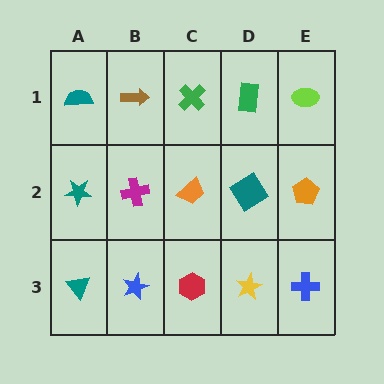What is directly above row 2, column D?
A green rectangle.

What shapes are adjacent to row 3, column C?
An orange trapezoid (row 2, column C), a blue star (row 3, column B), a yellow star (row 3, column D).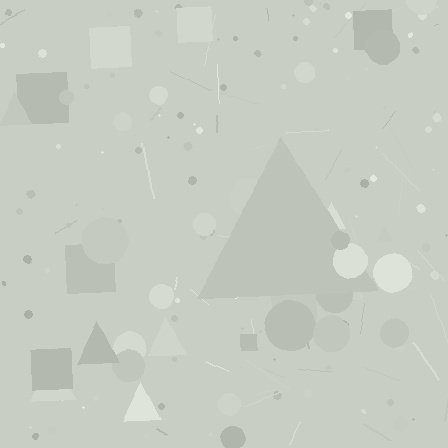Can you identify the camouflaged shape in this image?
The camouflaged shape is a triangle.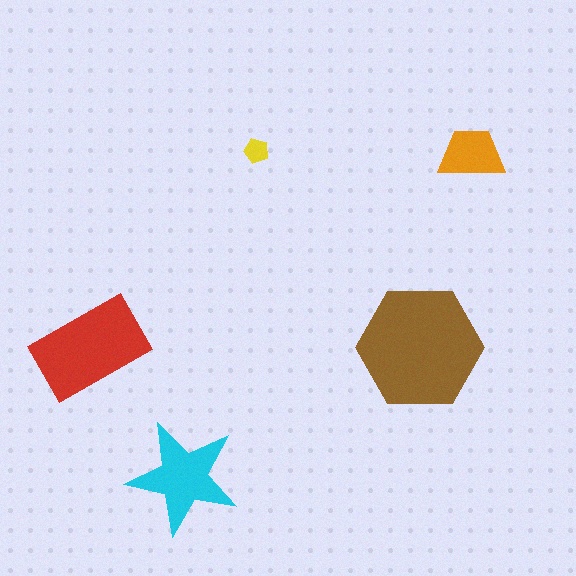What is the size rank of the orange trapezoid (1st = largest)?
4th.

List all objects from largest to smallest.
The brown hexagon, the red rectangle, the cyan star, the orange trapezoid, the yellow pentagon.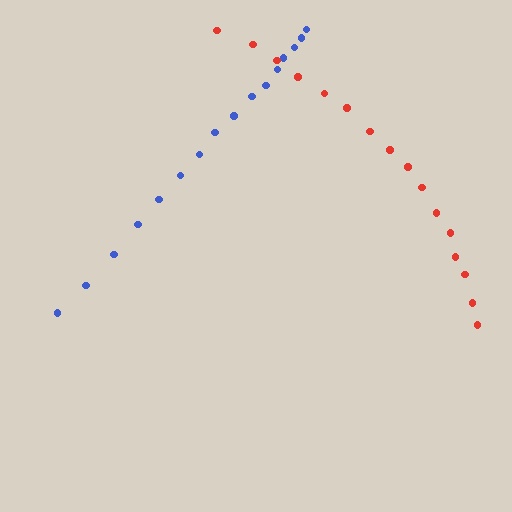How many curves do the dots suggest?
There are 2 distinct paths.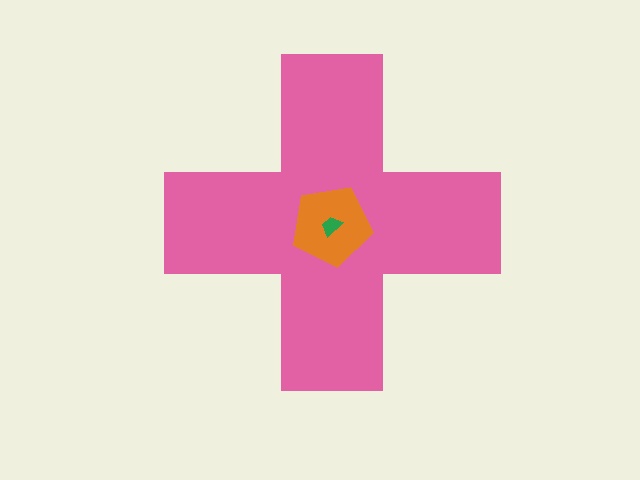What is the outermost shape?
The pink cross.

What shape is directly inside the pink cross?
The orange pentagon.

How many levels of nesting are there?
3.